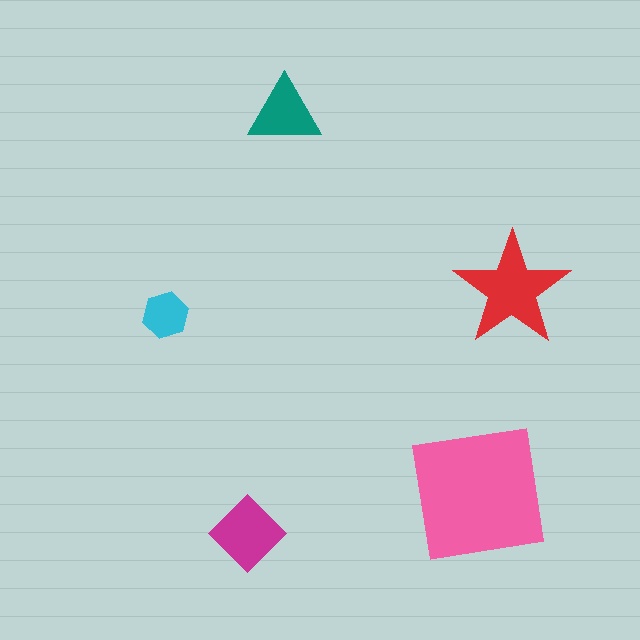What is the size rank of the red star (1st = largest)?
2nd.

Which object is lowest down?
The magenta diamond is bottommost.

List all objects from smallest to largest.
The cyan hexagon, the teal triangle, the magenta diamond, the red star, the pink square.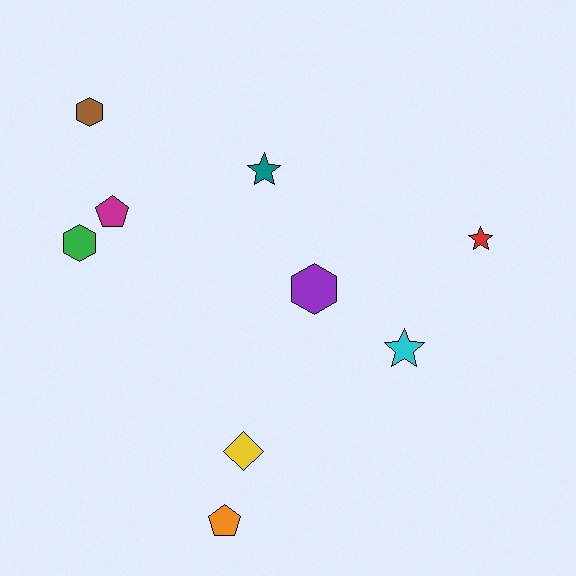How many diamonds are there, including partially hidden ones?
There is 1 diamond.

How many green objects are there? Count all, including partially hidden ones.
There is 1 green object.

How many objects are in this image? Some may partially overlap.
There are 9 objects.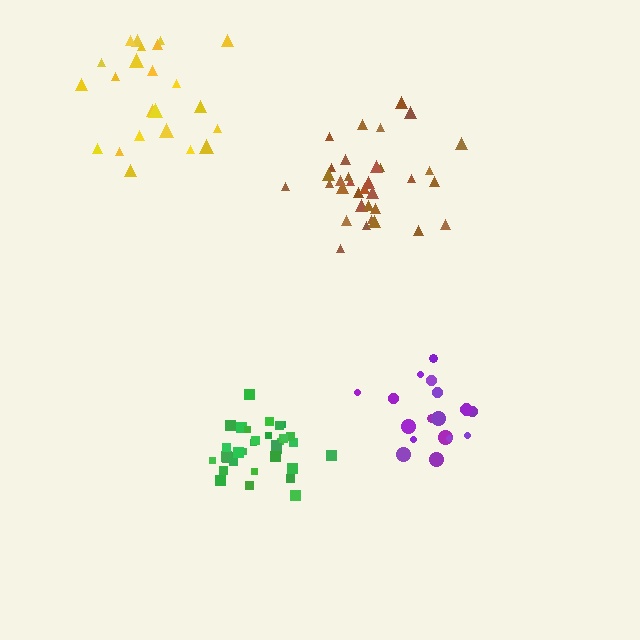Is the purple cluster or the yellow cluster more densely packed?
Purple.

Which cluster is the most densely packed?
Green.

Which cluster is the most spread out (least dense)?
Yellow.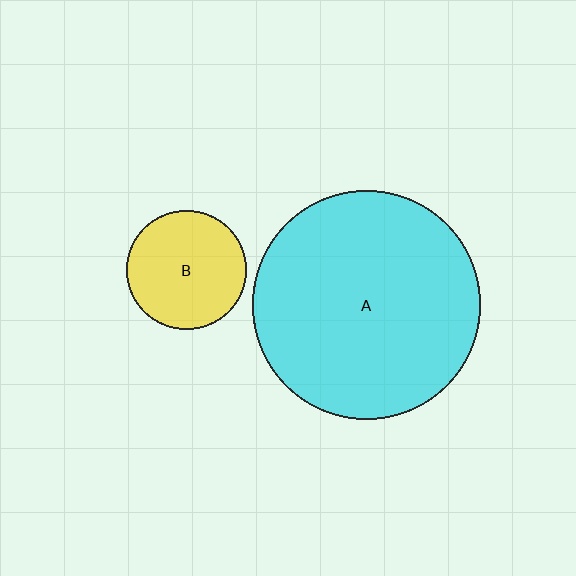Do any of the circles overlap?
No, none of the circles overlap.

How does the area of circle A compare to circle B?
Approximately 3.7 times.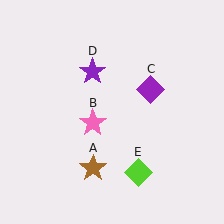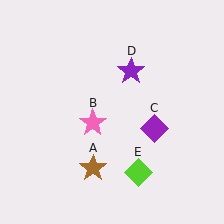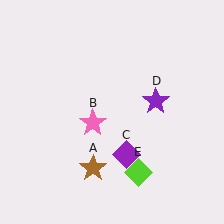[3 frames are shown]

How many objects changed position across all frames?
2 objects changed position: purple diamond (object C), purple star (object D).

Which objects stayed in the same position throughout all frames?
Brown star (object A) and pink star (object B) and lime diamond (object E) remained stationary.